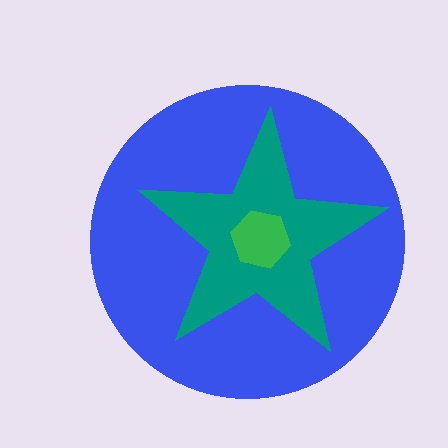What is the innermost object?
The green hexagon.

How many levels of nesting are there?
3.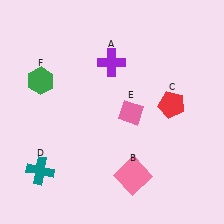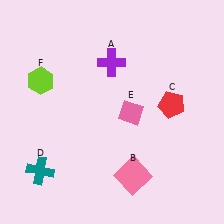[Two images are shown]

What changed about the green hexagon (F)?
In Image 1, F is green. In Image 2, it changed to lime.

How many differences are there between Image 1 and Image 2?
There is 1 difference between the two images.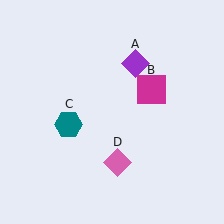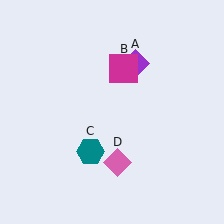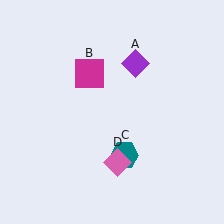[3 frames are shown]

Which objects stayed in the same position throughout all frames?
Purple diamond (object A) and pink diamond (object D) remained stationary.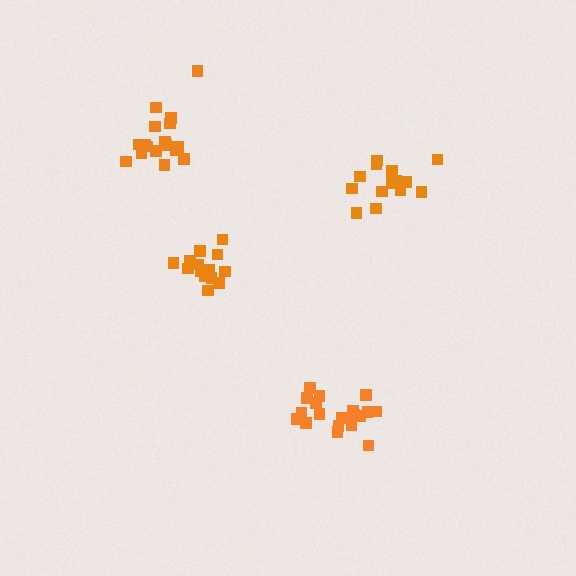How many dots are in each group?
Group 1: 19 dots, Group 2: 18 dots, Group 3: 16 dots, Group 4: 18 dots (71 total).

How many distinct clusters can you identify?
There are 4 distinct clusters.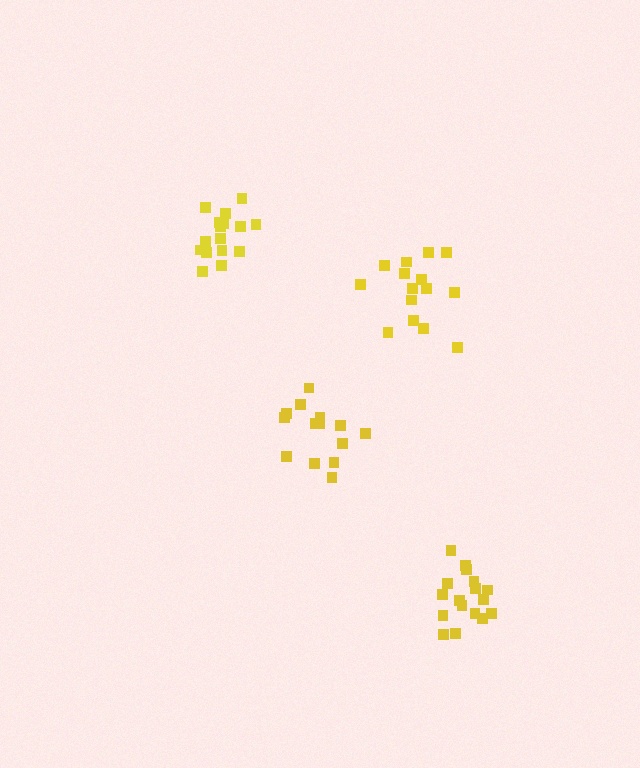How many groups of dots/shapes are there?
There are 4 groups.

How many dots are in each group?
Group 1: 15 dots, Group 2: 16 dots, Group 3: 15 dots, Group 4: 17 dots (63 total).